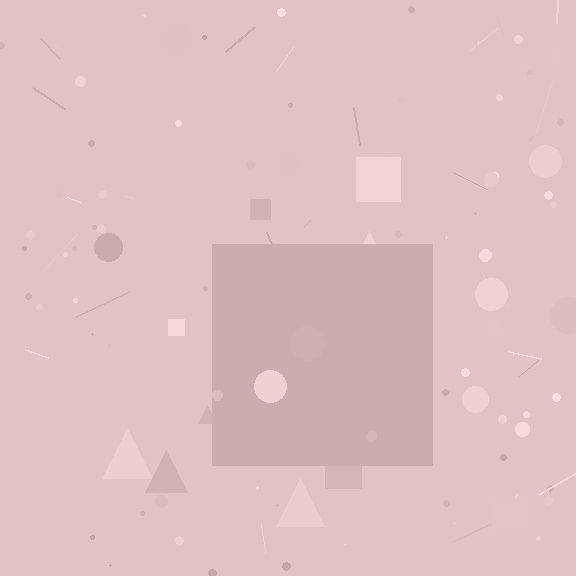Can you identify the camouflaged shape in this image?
The camouflaged shape is a square.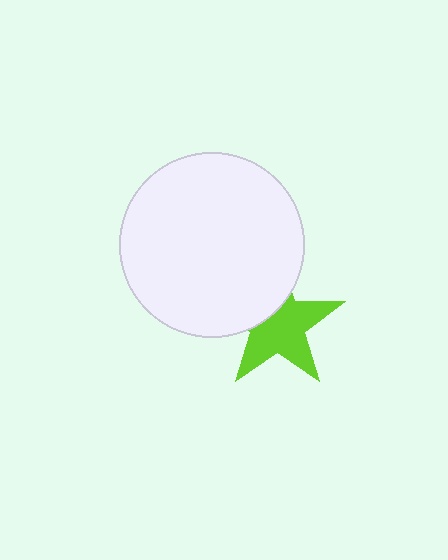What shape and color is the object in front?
The object in front is a white circle.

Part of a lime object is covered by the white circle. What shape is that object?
It is a star.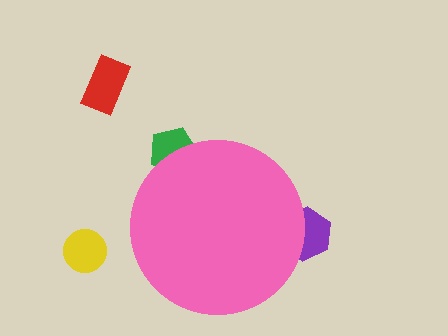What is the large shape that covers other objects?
A pink circle.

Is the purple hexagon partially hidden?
Yes, the purple hexagon is partially hidden behind the pink circle.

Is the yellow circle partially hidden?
No, the yellow circle is fully visible.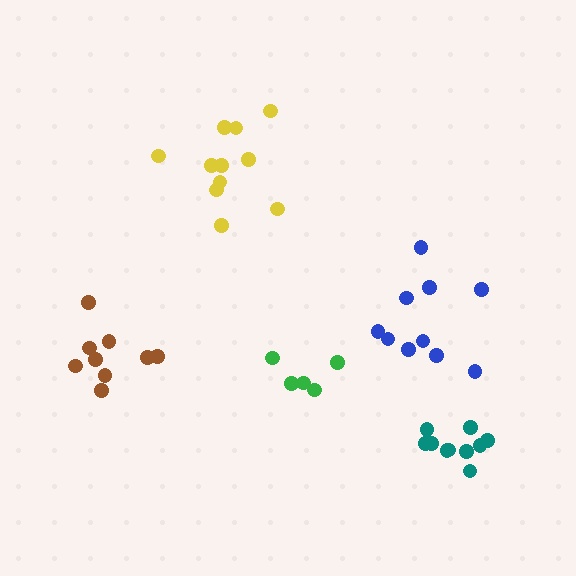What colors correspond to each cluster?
The clusters are colored: yellow, green, blue, brown, teal.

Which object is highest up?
The yellow cluster is topmost.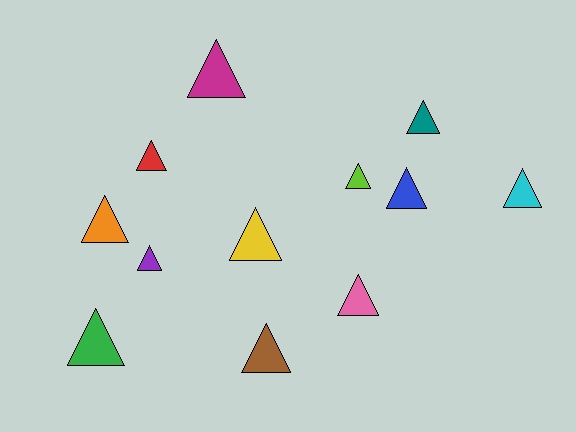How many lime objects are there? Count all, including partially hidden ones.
There is 1 lime object.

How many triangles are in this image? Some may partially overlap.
There are 12 triangles.